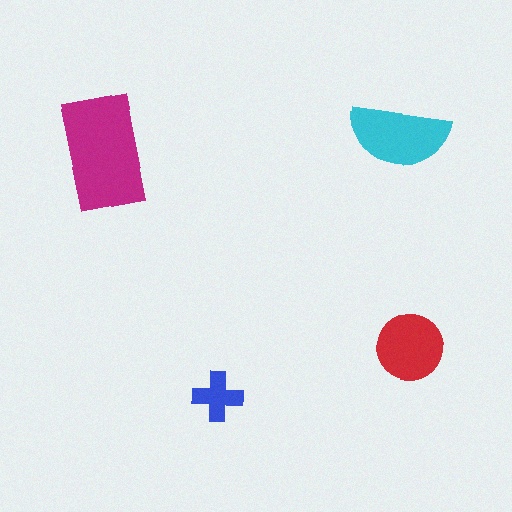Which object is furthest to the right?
The red circle is rightmost.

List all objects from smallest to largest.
The blue cross, the red circle, the cyan semicircle, the magenta rectangle.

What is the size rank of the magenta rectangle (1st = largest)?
1st.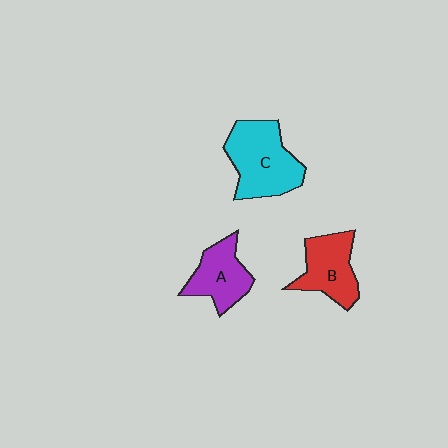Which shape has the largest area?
Shape C (cyan).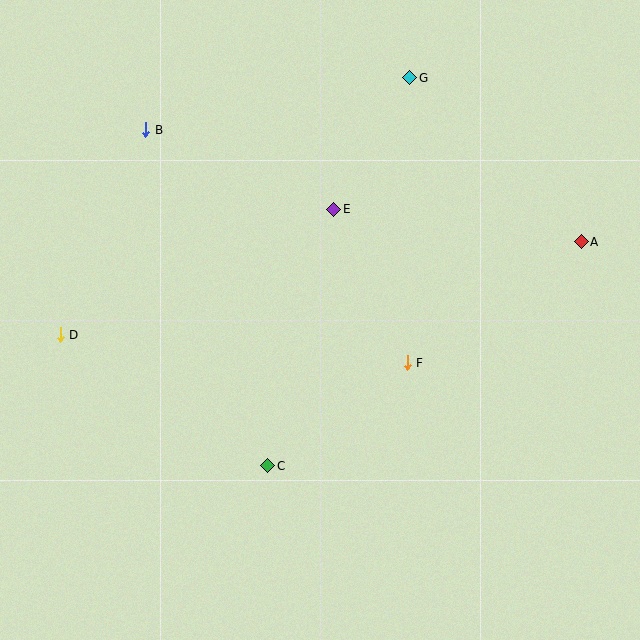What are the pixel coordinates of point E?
Point E is at (334, 209).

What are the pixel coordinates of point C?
Point C is at (268, 466).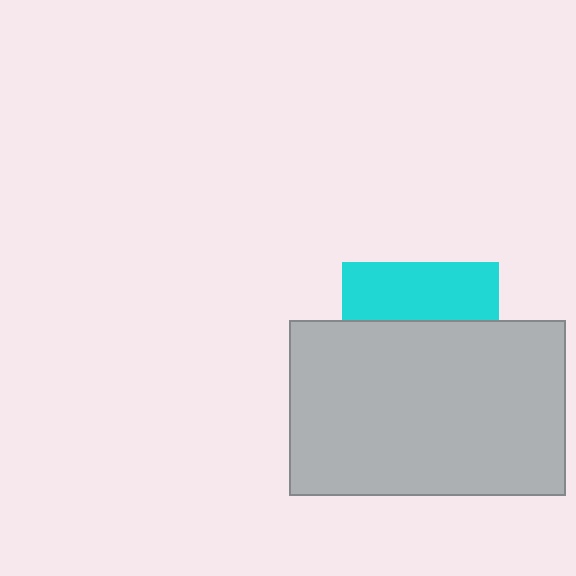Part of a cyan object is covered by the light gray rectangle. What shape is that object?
It is a square.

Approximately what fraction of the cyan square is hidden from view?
Roughly 63% of the cyan square is hidden behind the light gray rectangle.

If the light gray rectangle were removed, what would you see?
You would see the complete cyan square.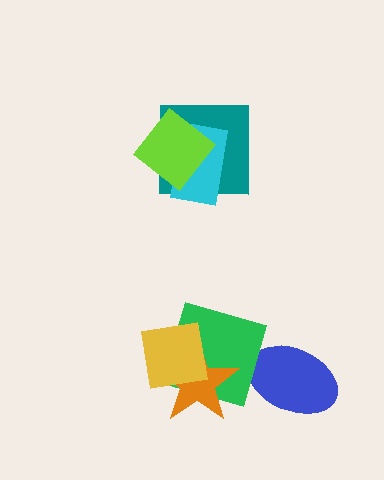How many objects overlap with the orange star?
2 objects overlap with the orange star.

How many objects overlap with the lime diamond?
2 objects overlap with the lime diamond.